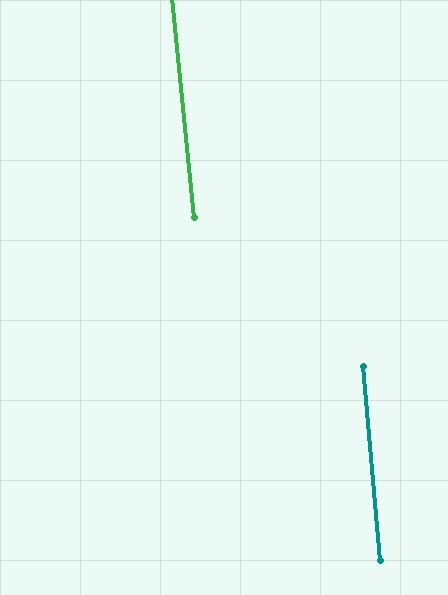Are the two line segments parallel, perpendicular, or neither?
Parallel — their directions differ by only 0.8°.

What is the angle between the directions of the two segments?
Approximately 1 degree.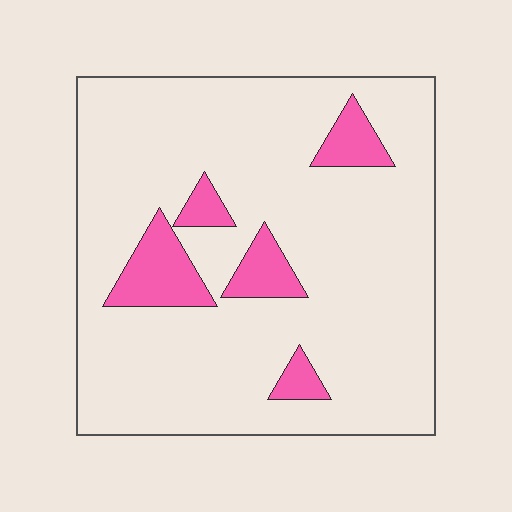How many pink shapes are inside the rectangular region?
5.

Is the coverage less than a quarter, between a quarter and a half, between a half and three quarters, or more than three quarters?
Less than a quarter.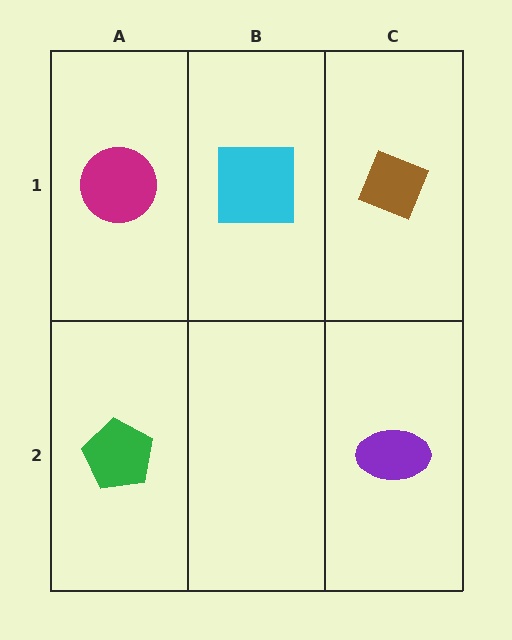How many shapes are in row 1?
3 shapes.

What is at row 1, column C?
A brown diamond.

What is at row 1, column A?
A magenta circle.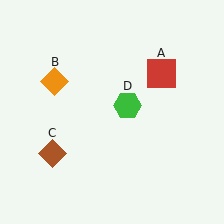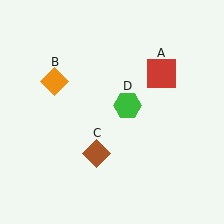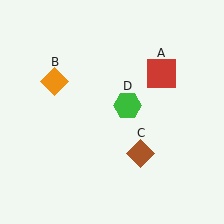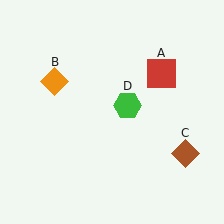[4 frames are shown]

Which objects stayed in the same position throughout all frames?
Red square (object A) and orange diamond (object B) and green hexagon (object D) remained stationary.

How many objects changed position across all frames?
1 object changed position: brown diamond (object C).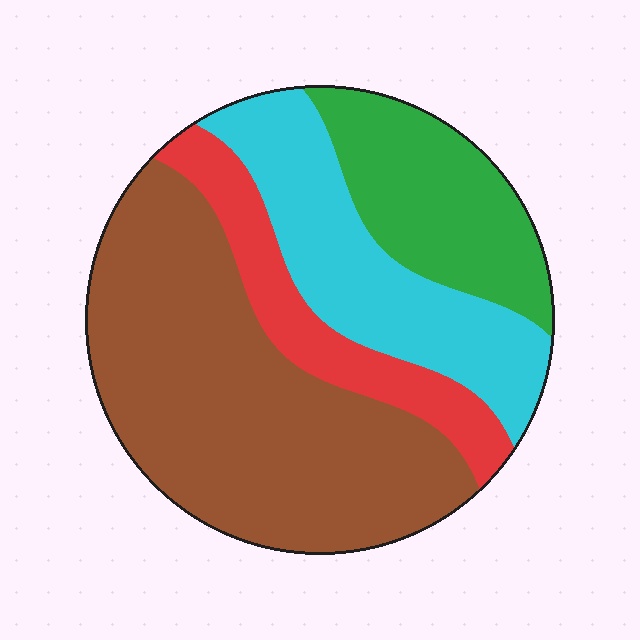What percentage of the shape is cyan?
Cyan takes up about one quarter (1/4) of the shape.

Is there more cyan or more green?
Cyan.